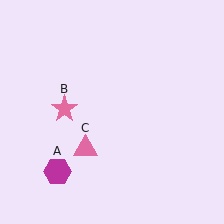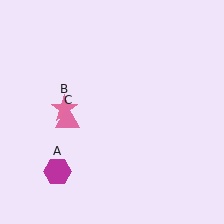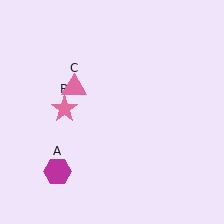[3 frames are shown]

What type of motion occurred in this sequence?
The pink triangle (object C) rotated clockwise around the center of the scene.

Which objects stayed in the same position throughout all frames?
Magenta hexagon (object A) and pink star (object B) remained stationary.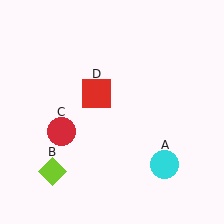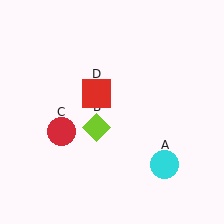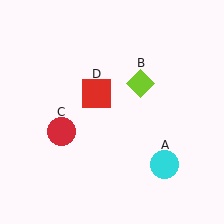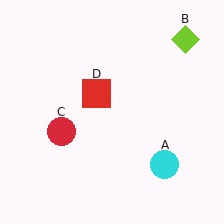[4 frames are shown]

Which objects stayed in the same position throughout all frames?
Cyan circle (object A) and red circle (object C) and red square (object D) remained stationary.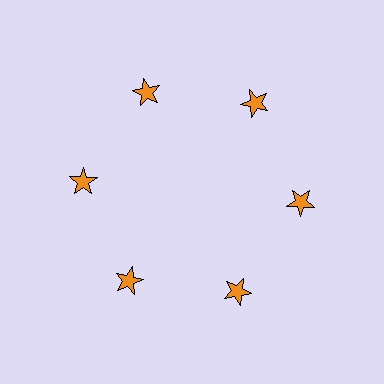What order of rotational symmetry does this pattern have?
This pattern has 6-fold rotational symmetry.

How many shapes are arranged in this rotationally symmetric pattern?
There are 6 shapes, arranged in 6 groups of 1.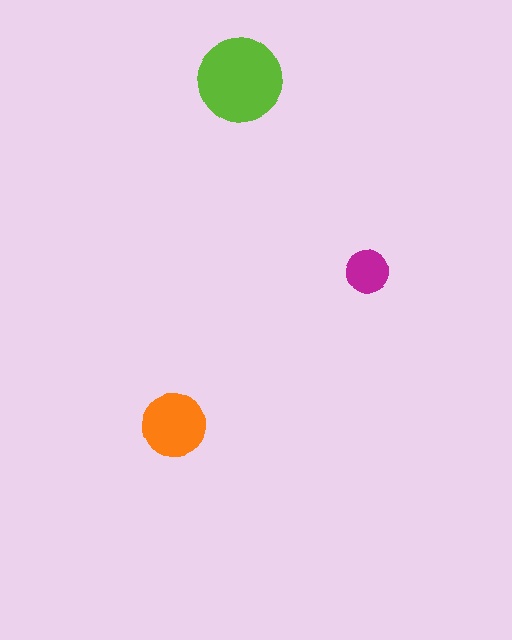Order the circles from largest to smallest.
the lime one, the orange one, the magenta one.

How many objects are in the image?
There are 3 objects in the image.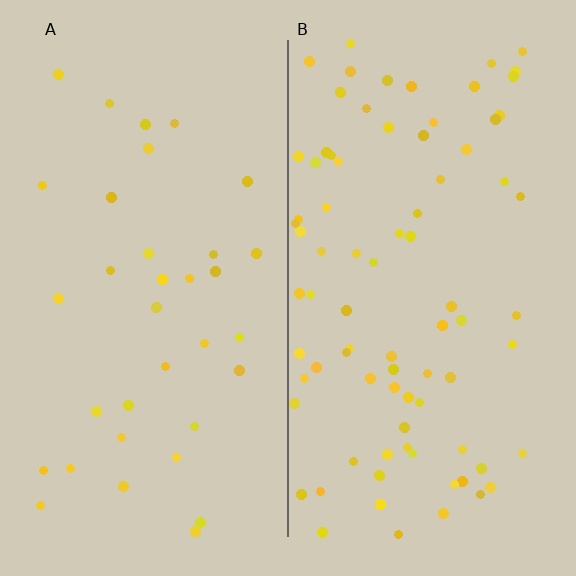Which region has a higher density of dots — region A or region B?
B (the right).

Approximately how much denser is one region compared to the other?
Approximately 2.4× — region B over region A.